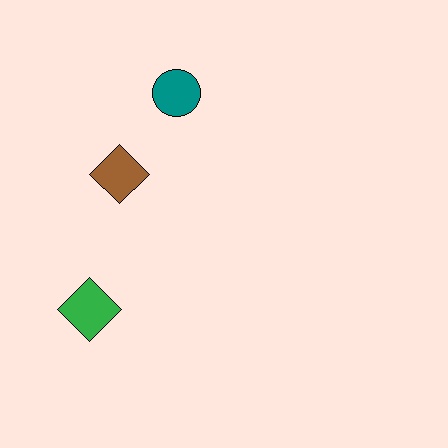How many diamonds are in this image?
There are 2 diamonds.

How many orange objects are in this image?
There are no orange objects.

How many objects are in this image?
There are 3 objects.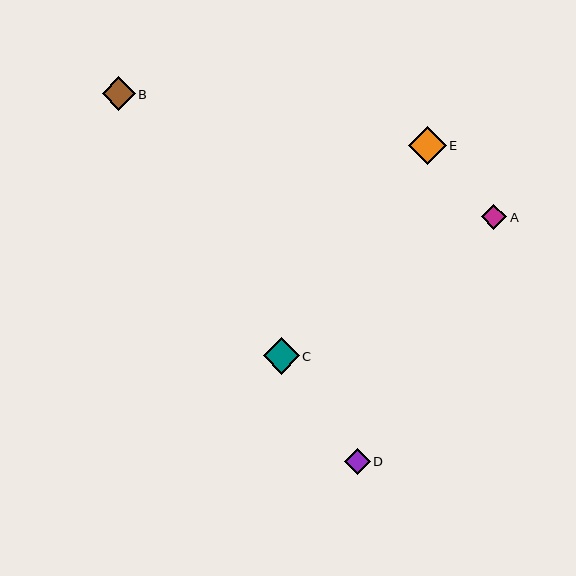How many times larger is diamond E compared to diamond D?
Diamond E is approximately 1.5 times the size of diamond D.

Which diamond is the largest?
Diamond E is the largest with a size of approximately 38 pixels.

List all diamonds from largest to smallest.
From largest to smallest: E, C, B, D, A.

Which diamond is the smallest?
Diamond A is the smallest with a size of approximately 25 pixels.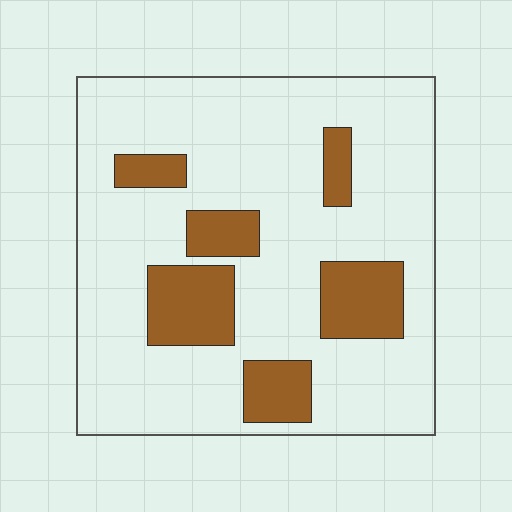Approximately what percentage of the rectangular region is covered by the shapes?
Approximately 20%.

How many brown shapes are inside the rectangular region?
6.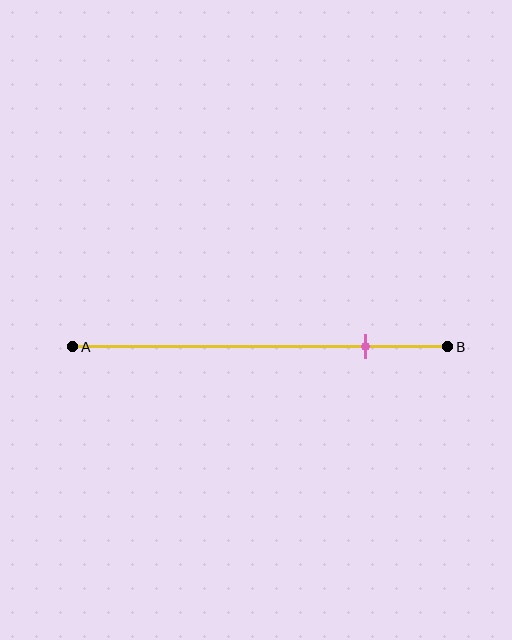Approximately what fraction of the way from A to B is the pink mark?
The pink mark is approximately 80% of the way from A to B.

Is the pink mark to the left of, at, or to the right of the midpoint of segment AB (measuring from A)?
The pink mark is to the right of the midpoint of segment AB.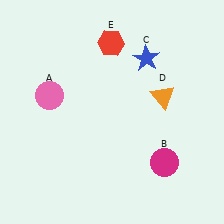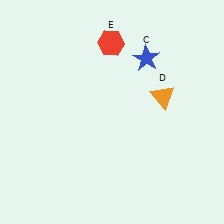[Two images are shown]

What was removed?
The magenta circle (B), the pink circle (A) were removed in Image 2.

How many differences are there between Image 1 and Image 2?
There are 2 differences between the two images.